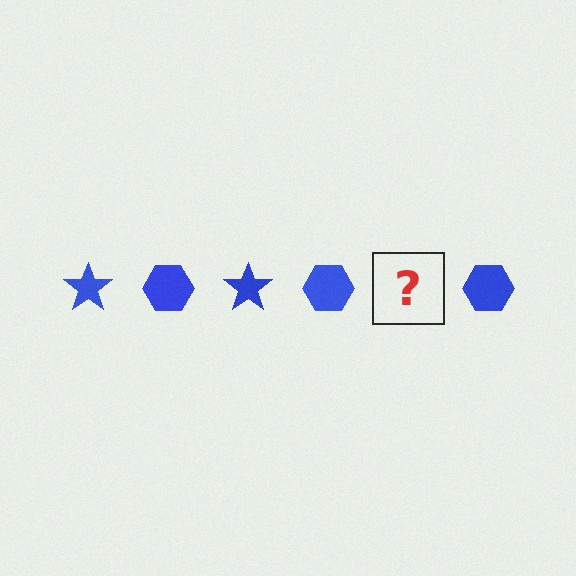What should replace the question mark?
The question mark should be replaced with a blue star.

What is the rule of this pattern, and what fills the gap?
The rule is that the pattern cycles through star, hexagon shapes in blue. The gap should be filled with a blue star.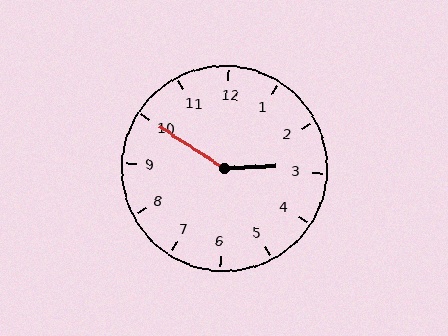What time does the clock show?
2:50.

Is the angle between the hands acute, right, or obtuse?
It is obtuse.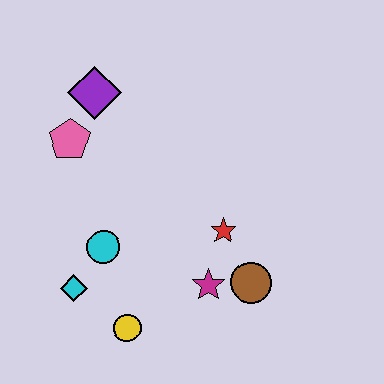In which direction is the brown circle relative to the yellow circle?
The brown circle is to the right of the yellow circle.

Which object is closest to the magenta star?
The brown circle is closest to the magenta star.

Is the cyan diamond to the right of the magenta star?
No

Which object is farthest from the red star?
The purple diamond is farthest from the red star.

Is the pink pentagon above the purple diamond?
No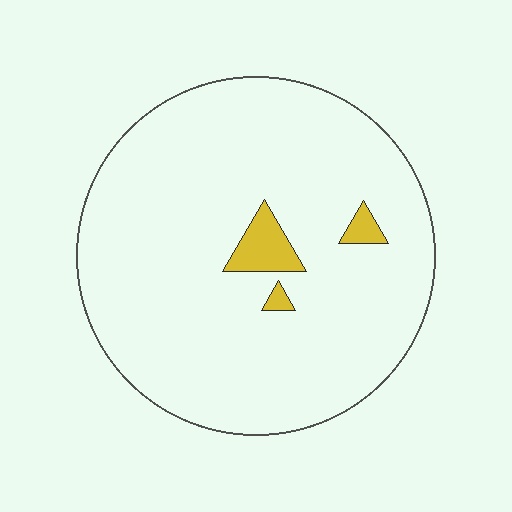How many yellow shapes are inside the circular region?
3.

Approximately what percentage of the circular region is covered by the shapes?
Approximately 5%.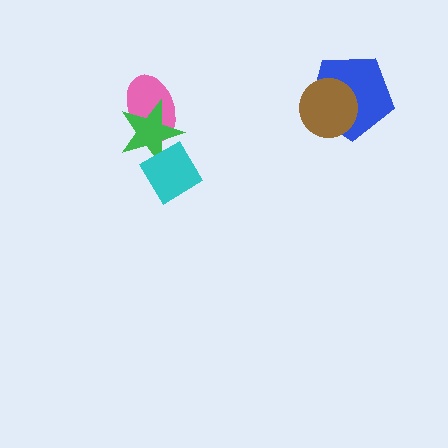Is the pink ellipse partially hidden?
Yes, it is partially covered by another shape.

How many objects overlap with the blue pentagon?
1 object overlaps with the blue pentagon.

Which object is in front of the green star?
The cyan diamond is in front of the green star.